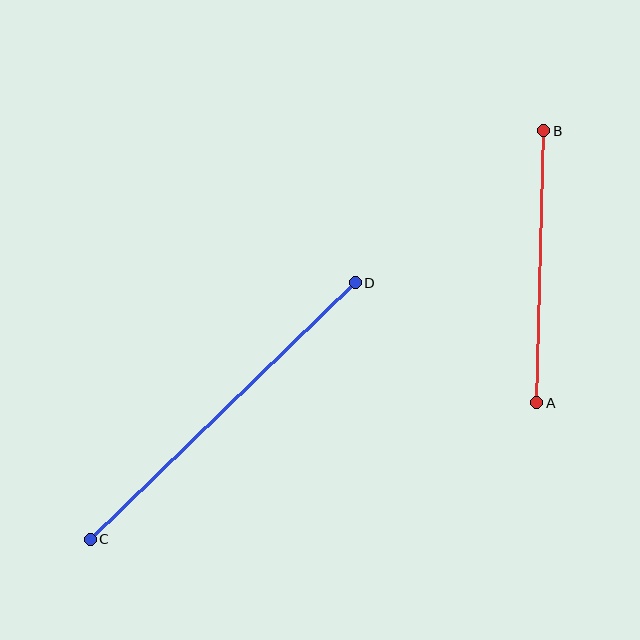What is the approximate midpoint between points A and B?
The midpoint is at approximately (540, 267) pixels.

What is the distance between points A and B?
The distance is approximately 272 pixels.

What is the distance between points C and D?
The distance is approximately 369 pixels.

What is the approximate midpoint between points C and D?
The midpoint is at approximately (223, 411) pixels.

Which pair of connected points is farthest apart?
Points C and D are farthest apart.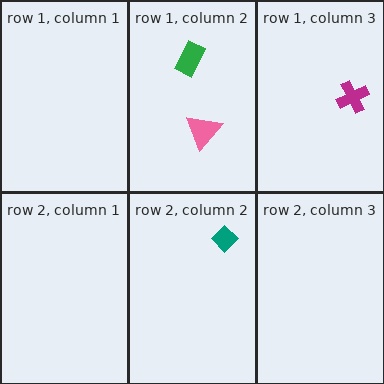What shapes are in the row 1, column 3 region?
The magenta cross.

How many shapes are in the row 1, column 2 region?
2.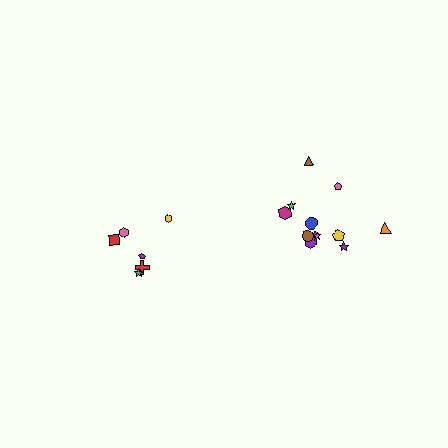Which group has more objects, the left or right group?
The right group.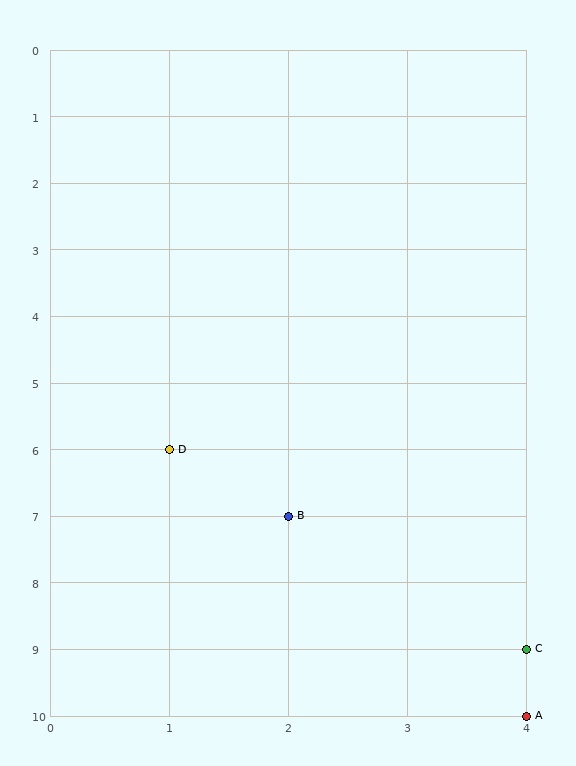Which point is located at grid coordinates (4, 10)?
Point A is at (4, 10).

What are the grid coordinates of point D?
Point D is at grid coordinates (1, 6).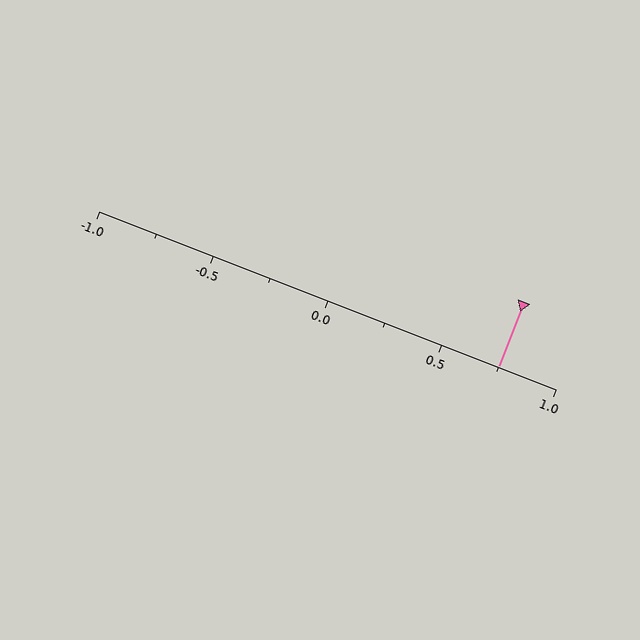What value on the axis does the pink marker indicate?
The marker indicates approximately 0.75.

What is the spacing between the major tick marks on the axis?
The major ticks are spaced 0.5 apart.